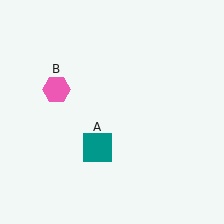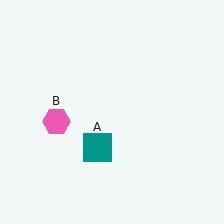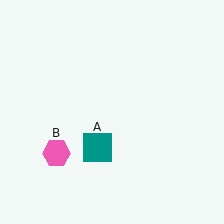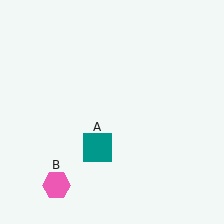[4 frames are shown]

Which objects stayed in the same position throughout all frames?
Teal square (object A) remained stationary.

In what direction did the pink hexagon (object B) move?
The pink hexagon (object B) moved down.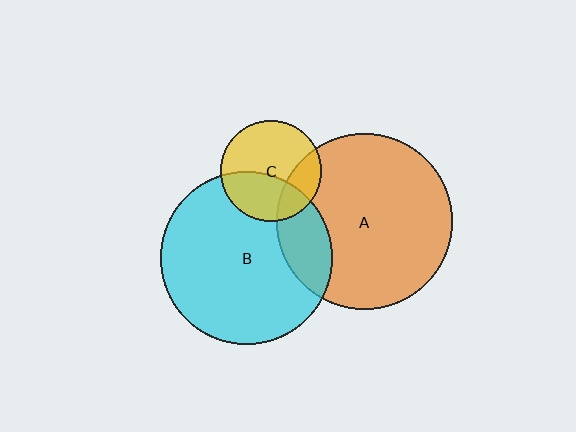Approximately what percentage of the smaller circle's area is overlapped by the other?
Approximately 20%.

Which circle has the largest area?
Circle A (orange).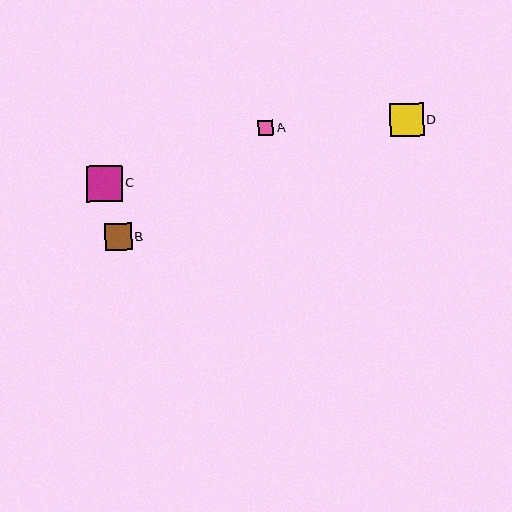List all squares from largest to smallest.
From largest to smallest: C, D, B, A.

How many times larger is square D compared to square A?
Square D is approximately 2.2 times the size of square A.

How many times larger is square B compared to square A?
Square B is approximately 1.8 times the size of square A.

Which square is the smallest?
Square A is the smallest with a size of approximately 15 pixels.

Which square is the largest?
Square C is the largest with a size of approximately 36 pixels.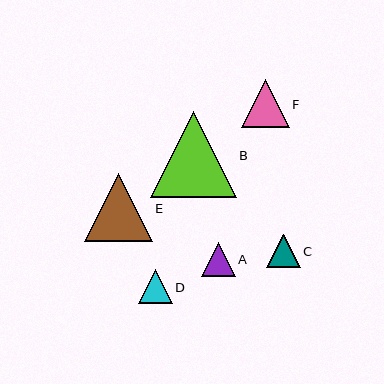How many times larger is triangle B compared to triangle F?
Triangle B is approximately 1.8 times the size of triangle F.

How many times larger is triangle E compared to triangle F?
Triangle E is approximately 1.4 times the size of triangle F.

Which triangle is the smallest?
Triangle D is the smallest with a size of approximately 33 pixels.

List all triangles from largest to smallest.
From largest to smallest: B, E, F, A, C, D.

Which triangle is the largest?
Triangle B is the largest with a size of approximately 86 pixels.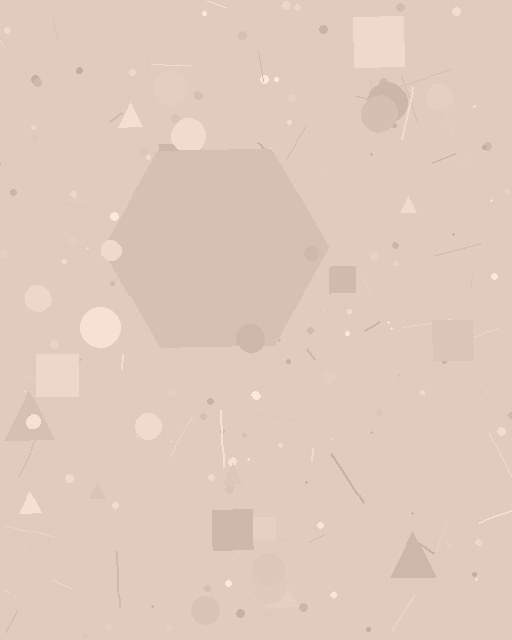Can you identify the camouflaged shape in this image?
The camouflaged shape is a hexagon.